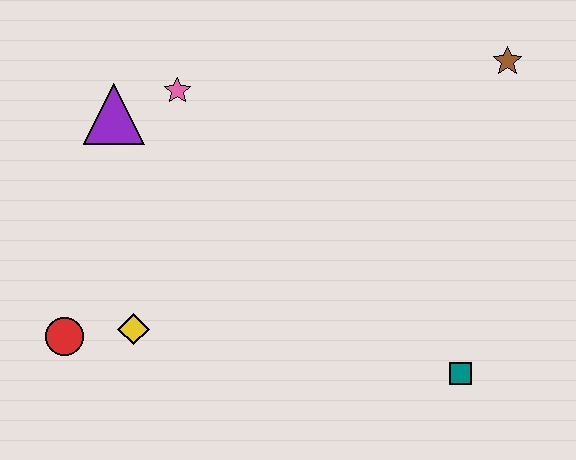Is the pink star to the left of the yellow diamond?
No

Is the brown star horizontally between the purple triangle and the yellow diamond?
No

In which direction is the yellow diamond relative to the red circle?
The yellow diamond is to the right of the red circle.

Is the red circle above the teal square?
Yes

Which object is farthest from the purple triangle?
The teal square is farthest from the purple triangle.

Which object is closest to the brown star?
The teal square is closest to the brown star.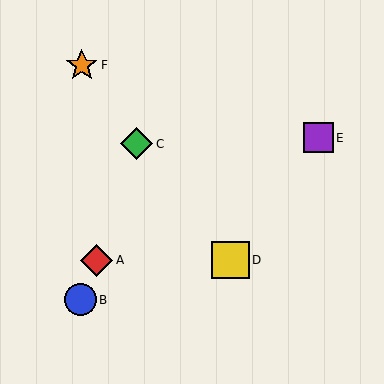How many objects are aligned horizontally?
2 objects (A, D) are aligned horizontally.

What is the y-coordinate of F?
Object F is at y≈65.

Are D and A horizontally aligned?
Yes, both are at y≈260.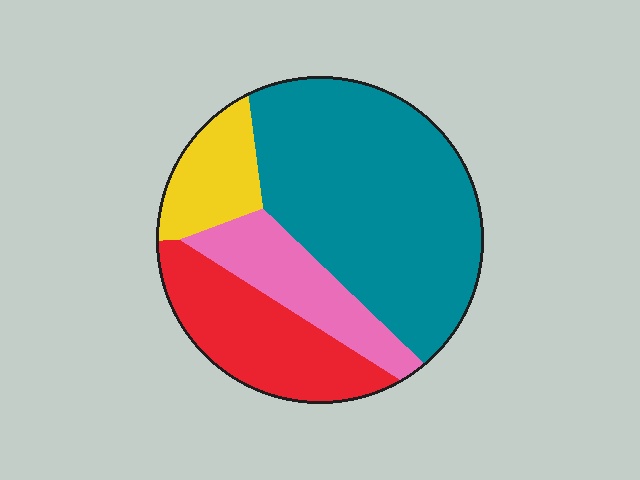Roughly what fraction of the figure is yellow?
Yellow covers around 10% of the figure.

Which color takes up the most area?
Teal, at roughly 50%.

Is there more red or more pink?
Red.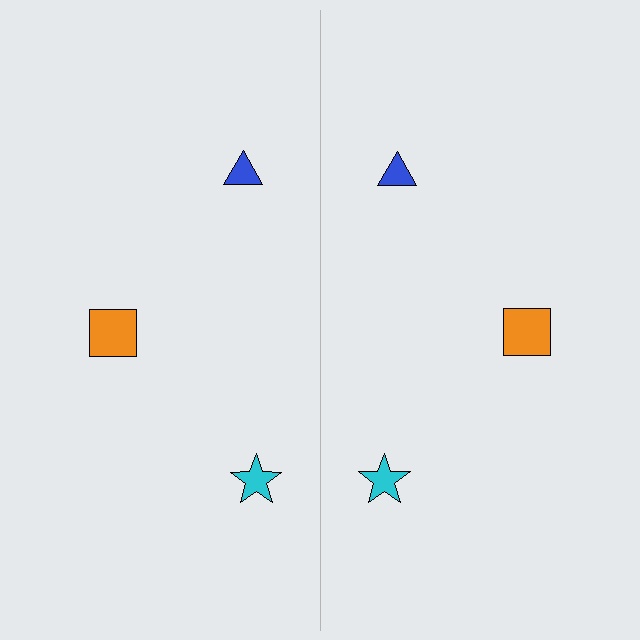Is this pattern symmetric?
Yes, this pattern has bilateral (reflection) symmetry.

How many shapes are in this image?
There are 6 shapes in this image.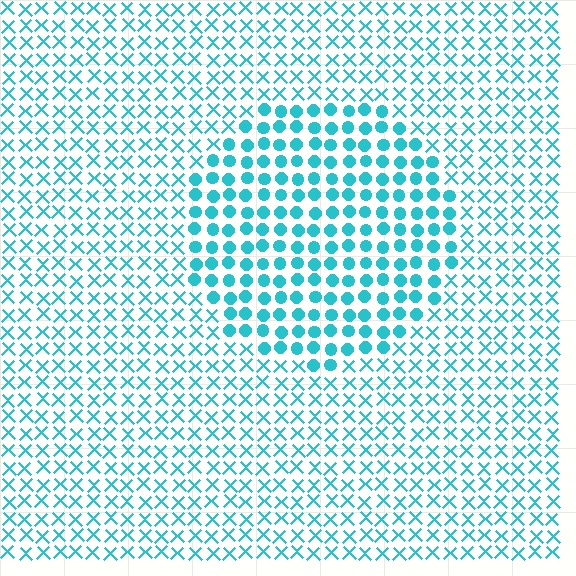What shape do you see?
I see a circle.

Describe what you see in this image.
The image is filled with small cyan elements arranged in a uniform grid. A circle-shaped region contains circles, while the surrounding area contains X marks. The boundary is defined purely by the change in element shape.